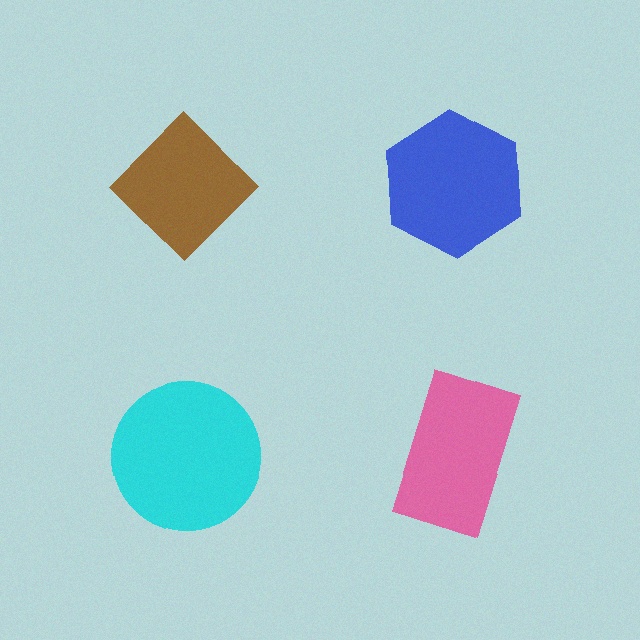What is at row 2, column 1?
A cyan circle.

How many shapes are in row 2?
2 shapes.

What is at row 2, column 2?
A pink rectangle.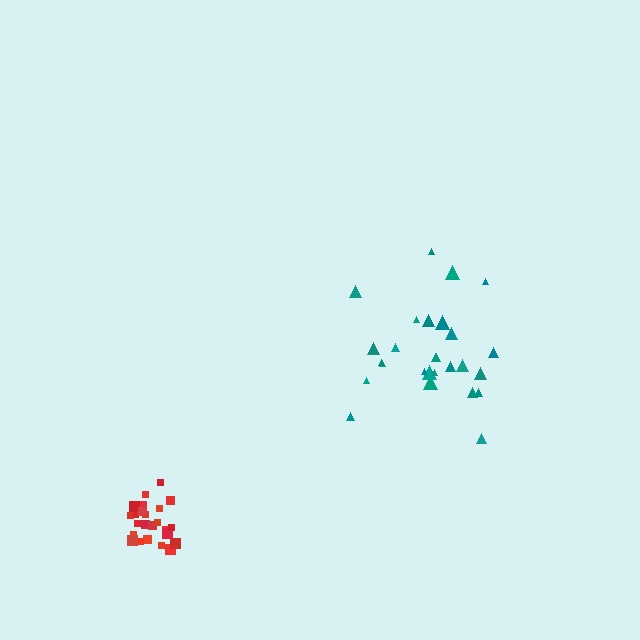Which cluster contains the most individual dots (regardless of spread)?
Teal (27).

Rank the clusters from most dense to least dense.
red, teal.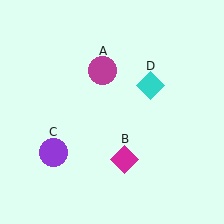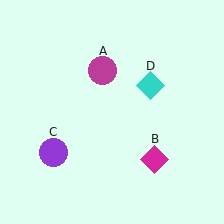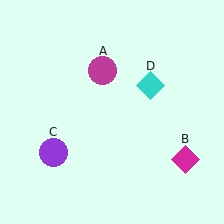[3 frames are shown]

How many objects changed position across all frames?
1 object changed position: magenta diamond (object B).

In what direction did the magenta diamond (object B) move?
The magenta diamond (object B) moved right.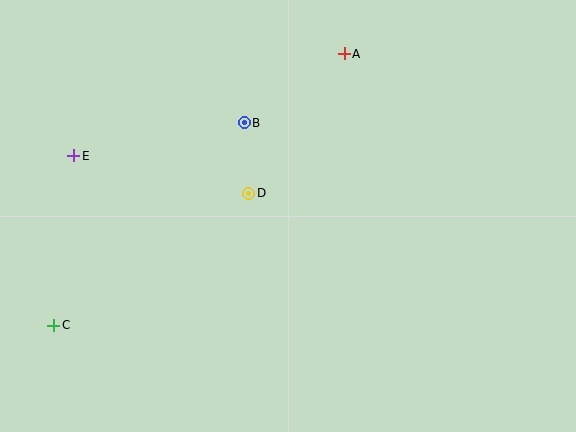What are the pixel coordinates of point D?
Point D is at (249, 193).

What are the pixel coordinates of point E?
Point E is at (74, 156).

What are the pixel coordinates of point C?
Point C is at (54, 325).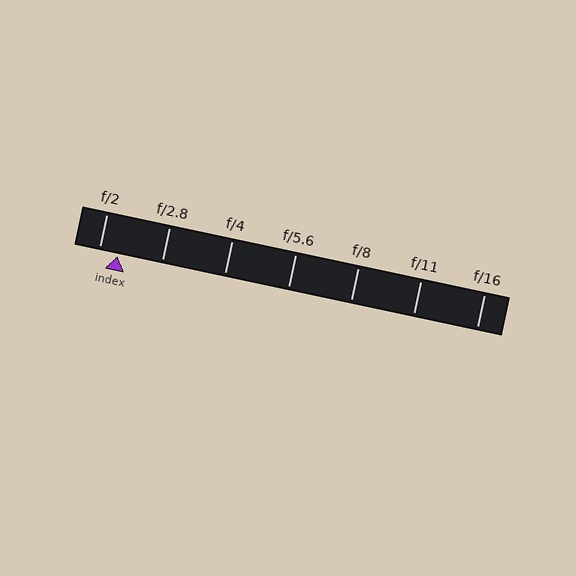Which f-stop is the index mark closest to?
The index mark is closest to f/2.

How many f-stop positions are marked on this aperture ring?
There are 7 f-stop positions marked.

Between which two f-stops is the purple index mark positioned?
The index mark is between f/2 and f/2.8.